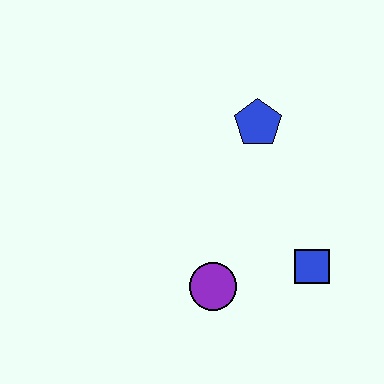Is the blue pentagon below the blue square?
No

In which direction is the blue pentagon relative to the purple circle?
The blue pentagon is above the purple circle.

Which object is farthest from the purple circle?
The blue pentagon is farthest from the purple circle.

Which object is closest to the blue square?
The purple circle is closest to the blue square.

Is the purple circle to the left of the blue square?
Yes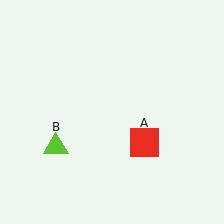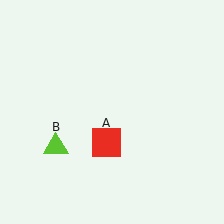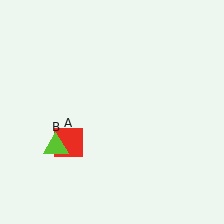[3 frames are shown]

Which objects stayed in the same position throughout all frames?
Lime triangle (object B) remained stationary.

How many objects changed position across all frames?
1 object changed position: red square (object A).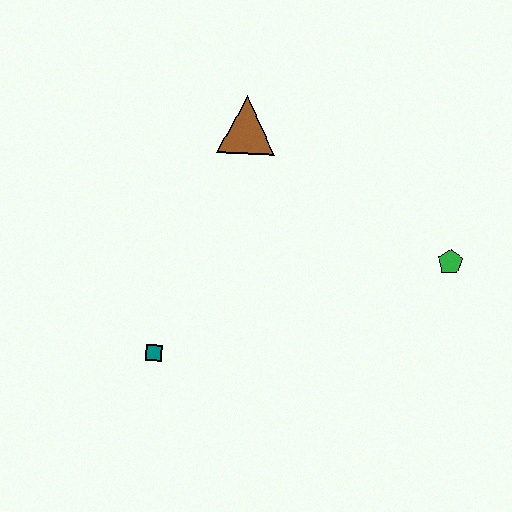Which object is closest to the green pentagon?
The brown triangle is closest to the green pentagon.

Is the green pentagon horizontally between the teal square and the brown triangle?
No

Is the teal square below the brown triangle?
Yes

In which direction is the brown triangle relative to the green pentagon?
The brown triangle is to the left of the green pentagon.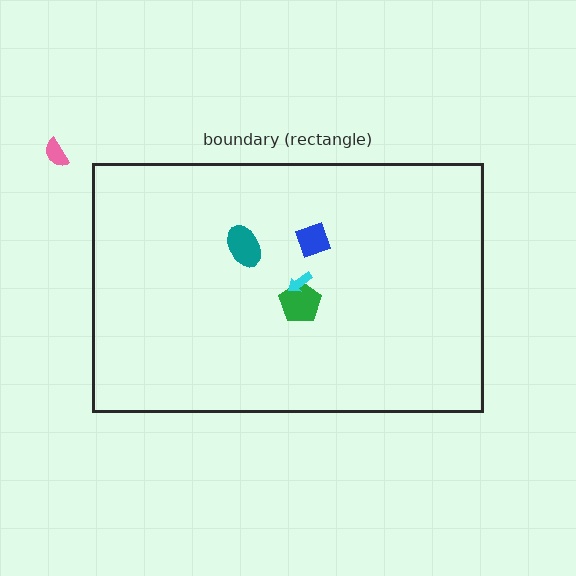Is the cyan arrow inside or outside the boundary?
Inside.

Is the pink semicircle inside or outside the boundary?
Outside.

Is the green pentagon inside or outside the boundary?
Inside.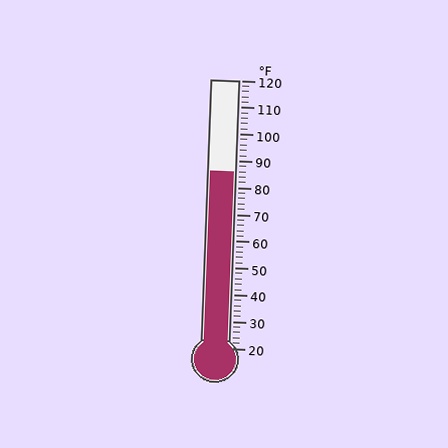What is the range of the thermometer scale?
The thermometer scale ranges from 20°F to 120°F.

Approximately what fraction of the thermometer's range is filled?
The thermometer is filled to approximately 65% of its range.